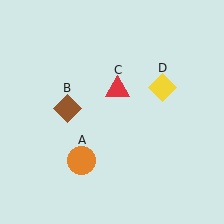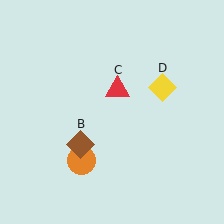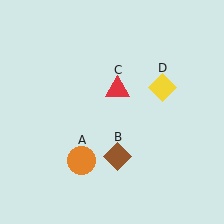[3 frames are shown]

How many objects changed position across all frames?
1 object changed position: brown diamond (object B).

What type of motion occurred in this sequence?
The brown diamond (object B) rotated counterclockwise around the center of the scene.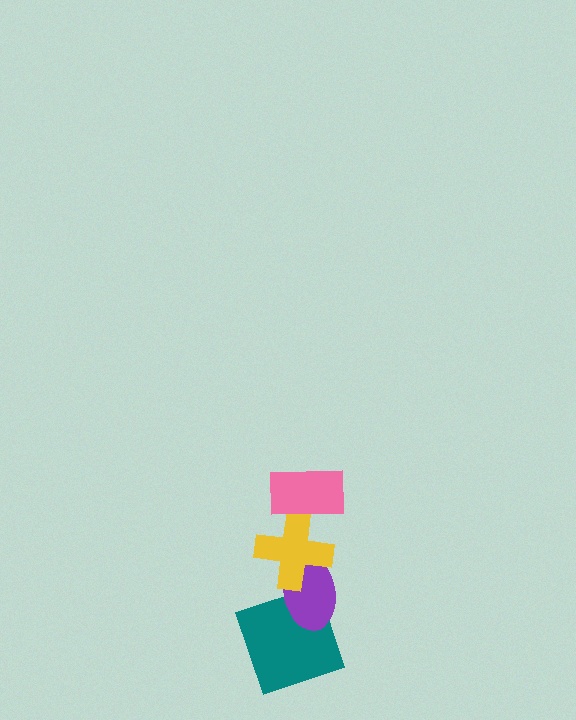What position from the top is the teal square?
The teal square is 4th from the top.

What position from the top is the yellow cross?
The yellow cross is 2nd from the top.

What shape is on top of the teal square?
The purple ellipse is on top of the teal square.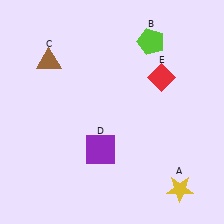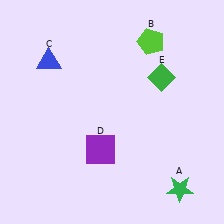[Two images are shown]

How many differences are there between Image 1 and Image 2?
There are 3 differences between the two images.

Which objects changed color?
A changed from yellow to green. C changed from brown to blue. E changed from red to green.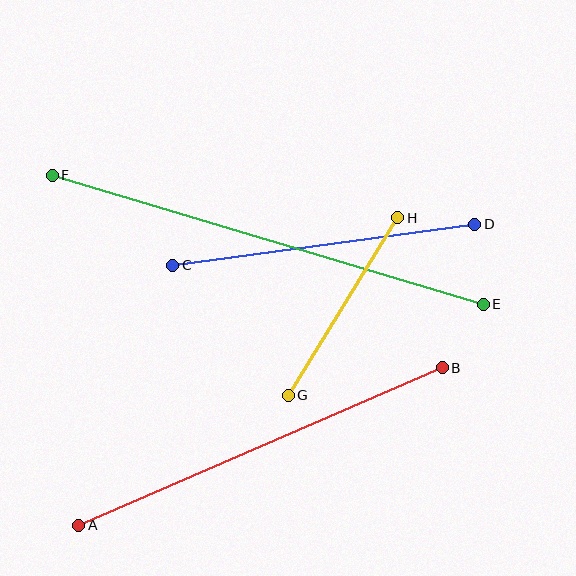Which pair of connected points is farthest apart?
Points E and F are farthest apart.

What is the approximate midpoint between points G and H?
The midpoint is at approximately (343, 306) pixels.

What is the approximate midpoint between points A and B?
The midpoint is at approximately (261, 446) pixels.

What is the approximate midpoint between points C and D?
The midpoint is at approximately (324, 245) pixels.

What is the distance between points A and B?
The distance is approximately 396 pixels.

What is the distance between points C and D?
The distance is approximately 305 pixels.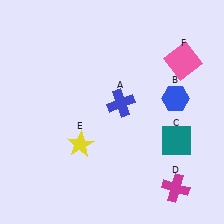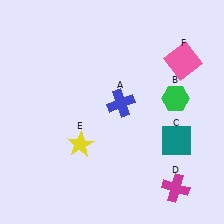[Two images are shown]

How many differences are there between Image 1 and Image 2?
There is 1 difference between the two images.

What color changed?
The hexagon (B) changed from blue in Image 1 to green in Image 2.